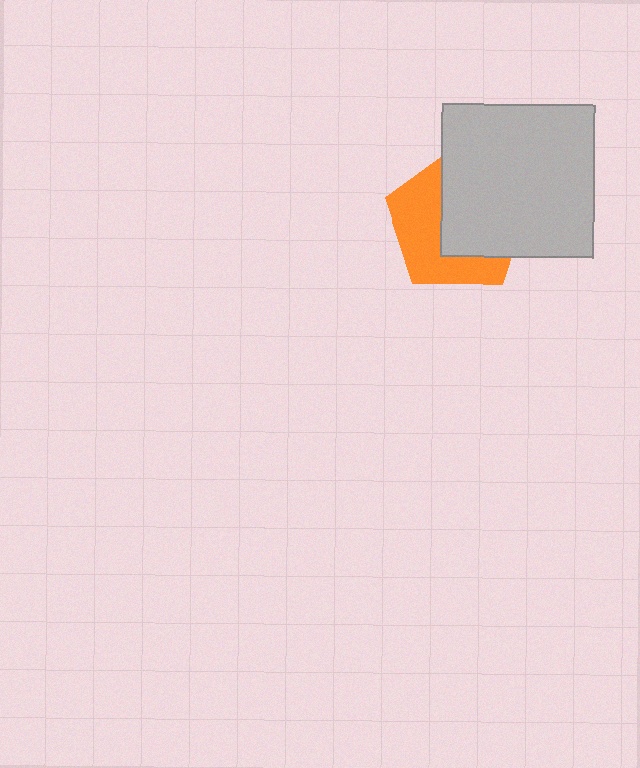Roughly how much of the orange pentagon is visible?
About half of it is visible (roughly 47%).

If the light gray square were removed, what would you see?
You would see the complete orange pentagon.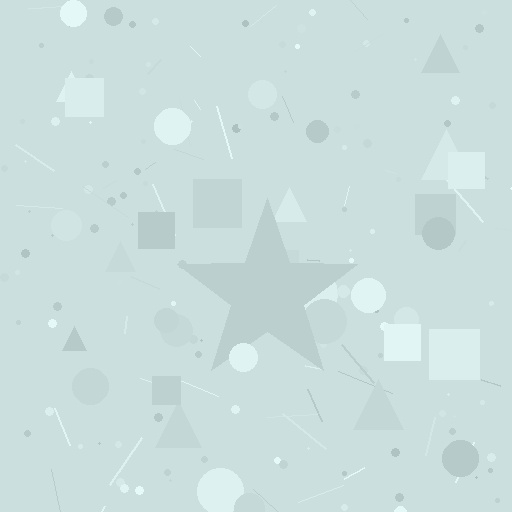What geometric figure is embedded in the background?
A star is embedded in the background.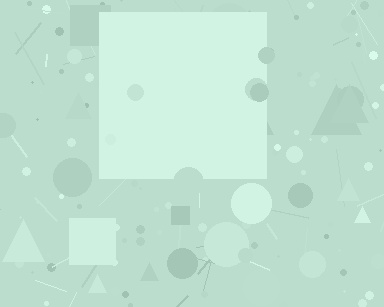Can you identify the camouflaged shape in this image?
The camouflaged shape is a square.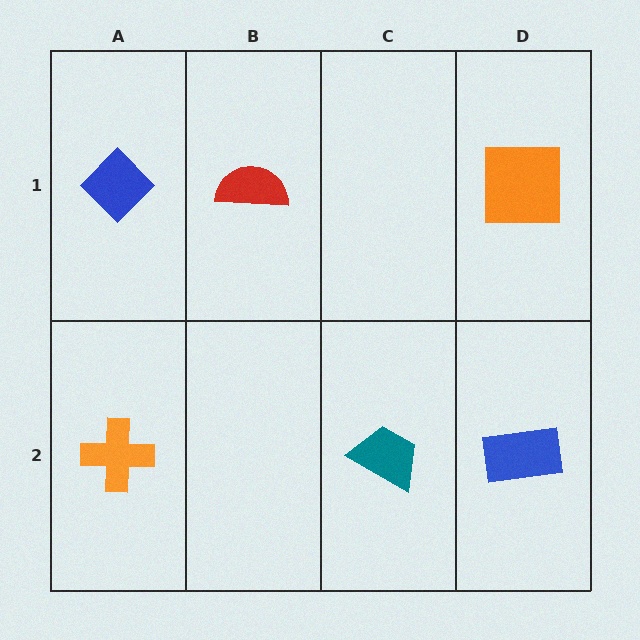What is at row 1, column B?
A red semicircle.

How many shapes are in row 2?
3 shapes.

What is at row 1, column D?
An orange square.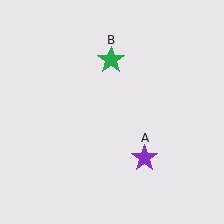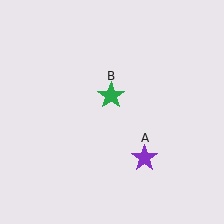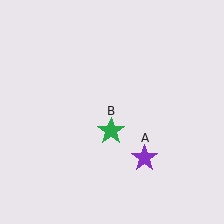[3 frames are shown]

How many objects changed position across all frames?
1 object changed position: green star (object B).